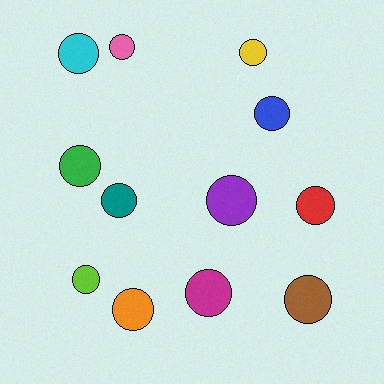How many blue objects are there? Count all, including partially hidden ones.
There is 1 blue object.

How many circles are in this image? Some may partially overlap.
There are 12 circles.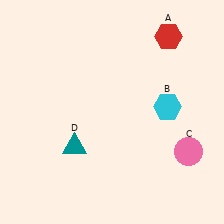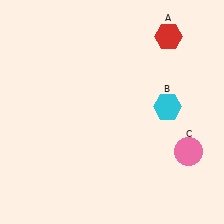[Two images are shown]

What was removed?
The teal triangle (D) was removed in Image 2.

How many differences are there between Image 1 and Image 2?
There is 1 difference between the two images.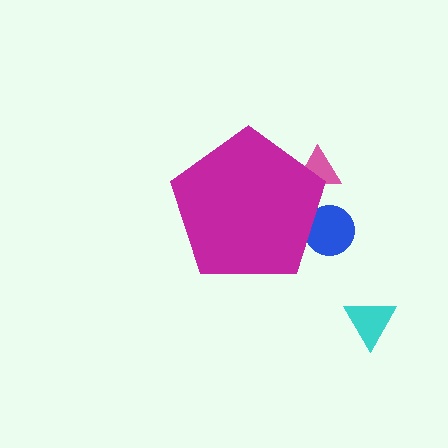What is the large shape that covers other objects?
A magenta pentagon.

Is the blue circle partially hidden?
Yes, the blue circle is partially hidden behind the magenta pentagon.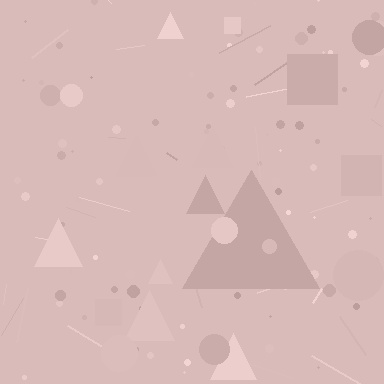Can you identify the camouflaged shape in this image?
The camouflaged shape is a triangle.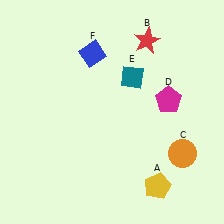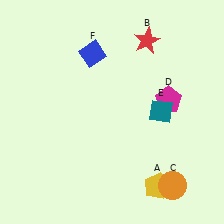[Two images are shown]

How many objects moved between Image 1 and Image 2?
2 objects moved between the two images.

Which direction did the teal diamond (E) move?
The teal diamond (E) moved down.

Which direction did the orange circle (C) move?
The orange circle (C) moved down.